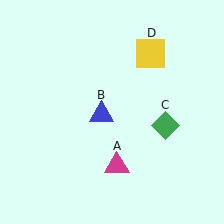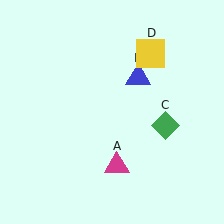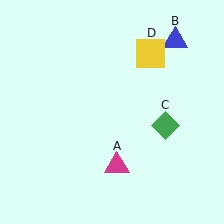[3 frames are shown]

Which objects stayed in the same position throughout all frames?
Magenta triangle (object A) and green diamond (object C) and yellow square (object D) remained stationary.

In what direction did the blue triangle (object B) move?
The blue triangle (object B) moved up and to the right.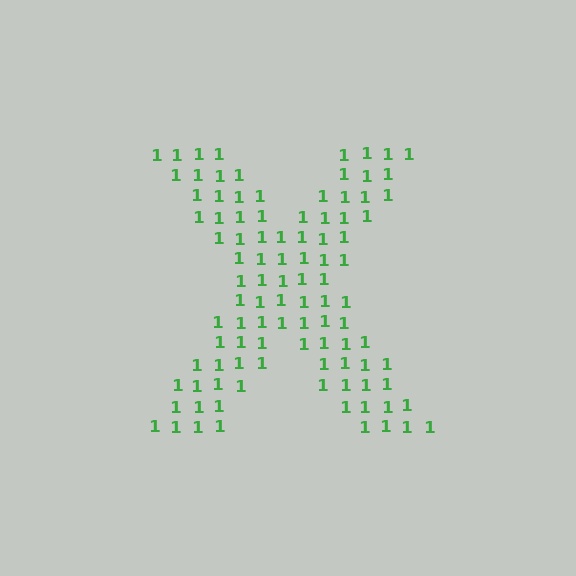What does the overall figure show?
The overall figure shows the letter X.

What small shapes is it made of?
It is made of small digit 1's.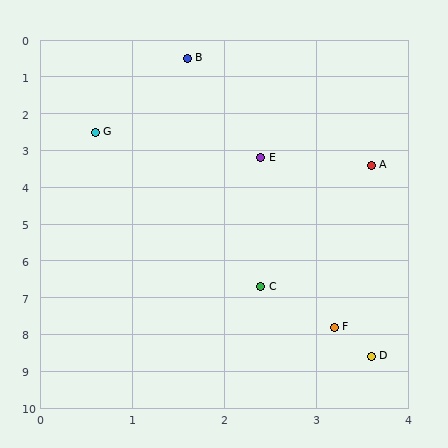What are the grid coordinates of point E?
Point E is at approximately (2.4, 3.2).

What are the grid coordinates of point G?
Point G is at approximately (0.6, 2.5).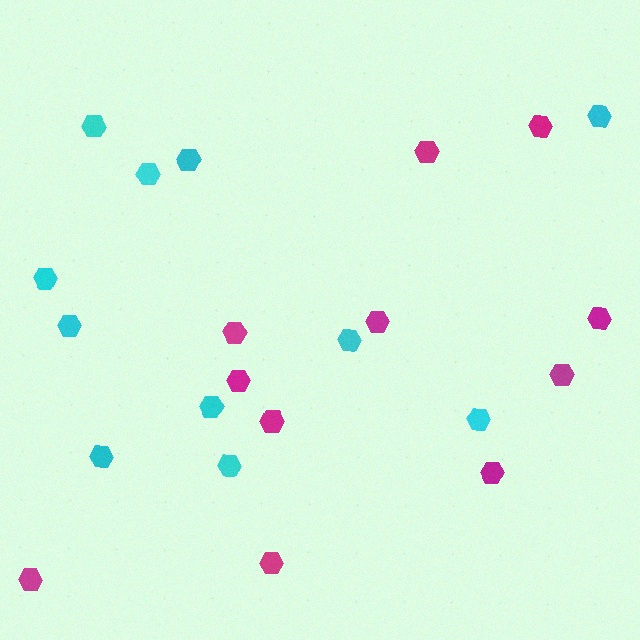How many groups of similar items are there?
There are 2 groups: one group of cyan hexagons (11) and one group of magenta hexagons (11).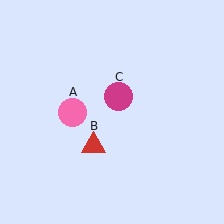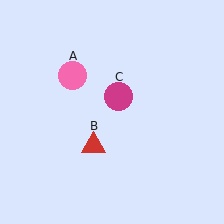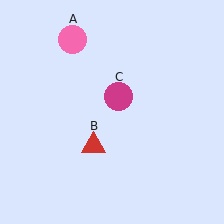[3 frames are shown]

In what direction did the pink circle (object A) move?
The pink circle (object A) moved up.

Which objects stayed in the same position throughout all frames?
Red triangle (object B) and magenta circle (object C) remained stationary.